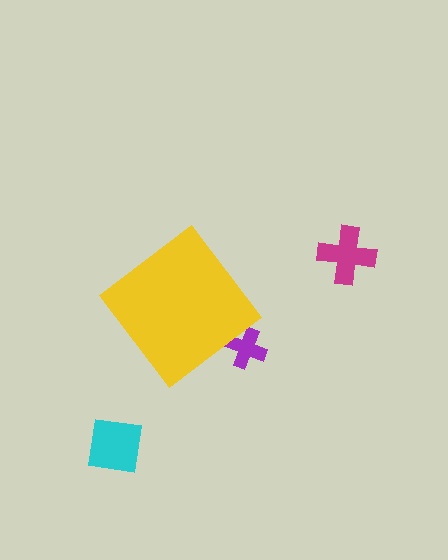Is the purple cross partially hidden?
Yes, the purple cross is partially hidden behind the yellow diamond.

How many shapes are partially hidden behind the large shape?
1 shape is partially hidden.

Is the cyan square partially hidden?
No, the cyan square is fully visible.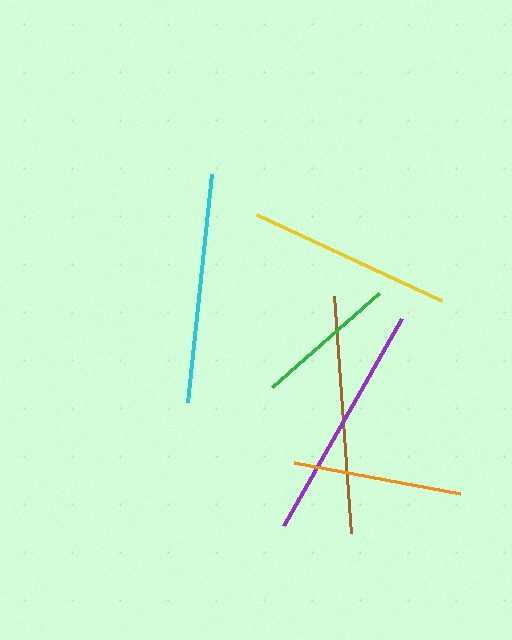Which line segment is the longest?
The purple line is the longest at approximately 238 pixels.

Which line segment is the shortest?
The green line is the shortest at approximately 143 pixels.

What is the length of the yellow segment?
The yellow segment is approximately 204 pixels long.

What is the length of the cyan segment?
The cyan segment is approximately 229 pixels long.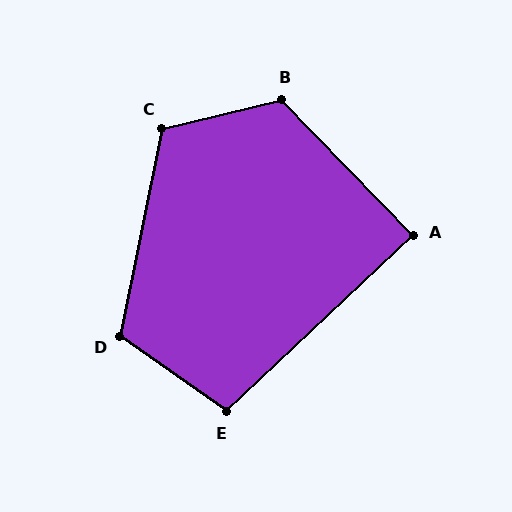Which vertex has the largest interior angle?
B, at approximately 121 degrees.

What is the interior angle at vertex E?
Approximately 102 degrees (obtuse).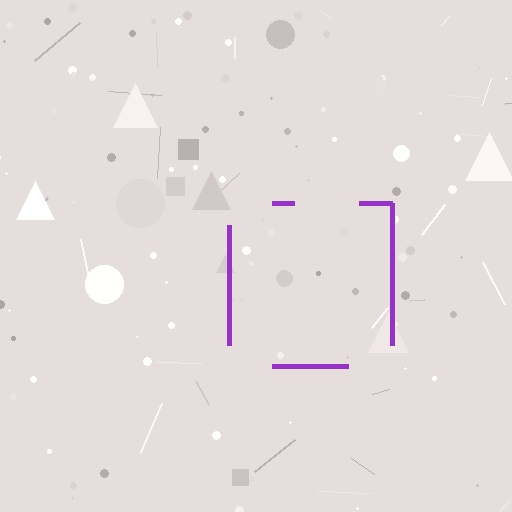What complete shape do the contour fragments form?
The contour fragments form a square.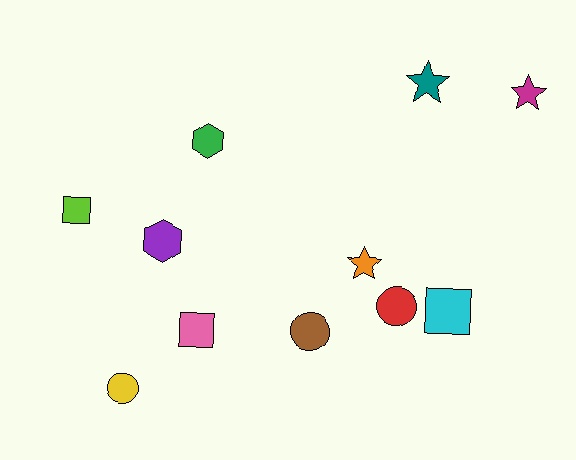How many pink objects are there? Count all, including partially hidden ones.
There is 1 pink object.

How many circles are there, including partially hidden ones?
There are 3 circles.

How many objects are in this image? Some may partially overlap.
There are 11 objects.